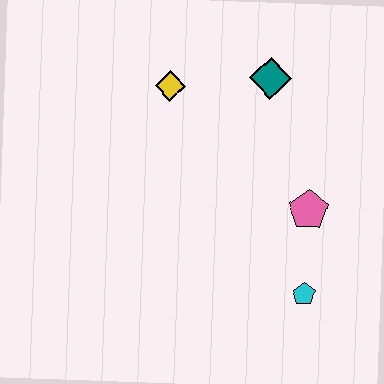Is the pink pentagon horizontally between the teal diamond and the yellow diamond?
No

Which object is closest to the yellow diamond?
The teal diamond is closest to the yellow diamond.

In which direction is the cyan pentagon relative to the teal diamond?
The cyan pentagon is below the teal diamond.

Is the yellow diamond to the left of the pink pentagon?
Yes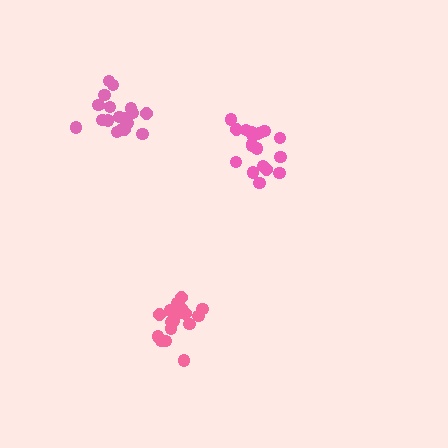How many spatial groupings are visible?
There are 3 spatial groupings.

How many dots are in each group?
Group 1: 18 dots, Group 2: 18 dots, Group 3: 20 dots (56 total).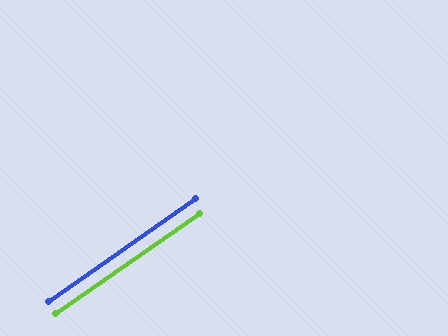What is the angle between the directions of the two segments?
Approximately 0 degrees.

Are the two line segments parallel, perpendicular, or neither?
Parallel — their directions differ by only 0.2°.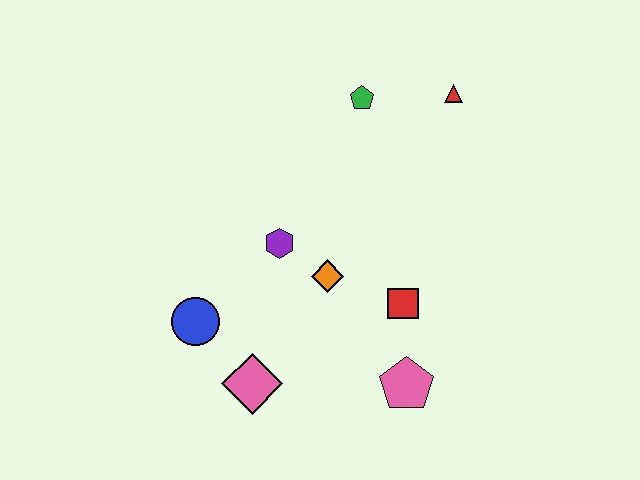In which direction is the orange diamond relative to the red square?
The orange diamond is to the left of the red square.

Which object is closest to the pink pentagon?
The red square is closest to the pink pentagon.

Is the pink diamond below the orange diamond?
Yes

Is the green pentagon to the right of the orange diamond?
Yes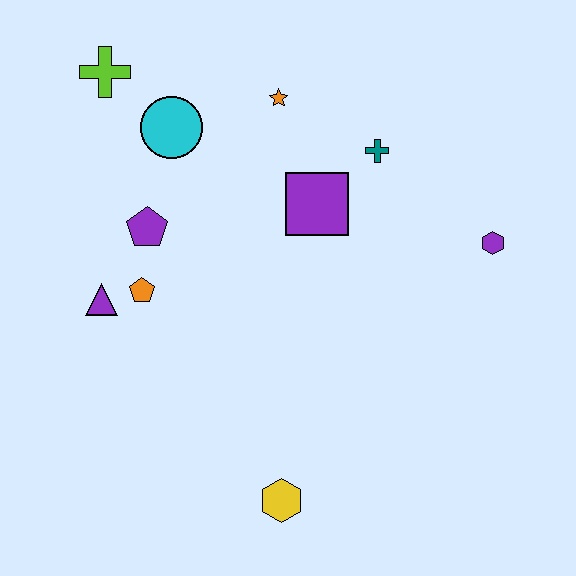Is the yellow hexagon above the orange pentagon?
No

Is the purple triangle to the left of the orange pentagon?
Yes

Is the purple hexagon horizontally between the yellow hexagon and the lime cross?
No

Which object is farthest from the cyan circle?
The yellow hexagon is farthest from the cyan circle.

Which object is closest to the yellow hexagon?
The orange pentagon is closest to the yellow hexagon.